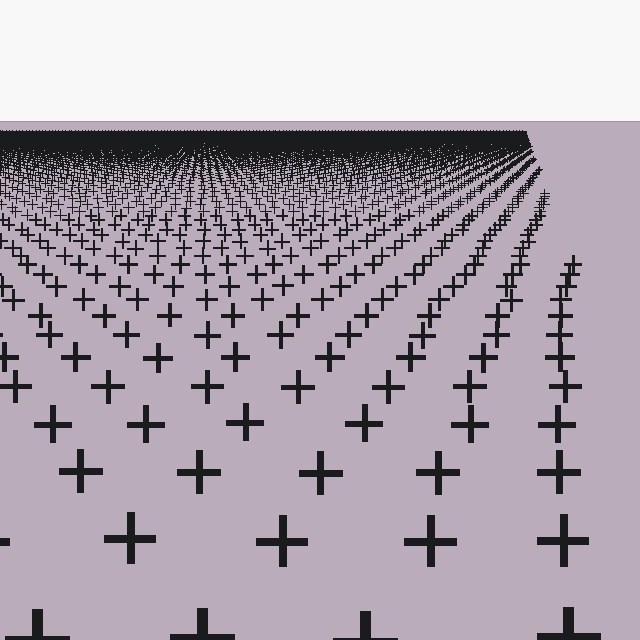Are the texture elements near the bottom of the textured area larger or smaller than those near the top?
Larger. Near the bottom, elements are closer to the viewer and appear at a bigger on-screen size.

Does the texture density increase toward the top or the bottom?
Density increases toward the top.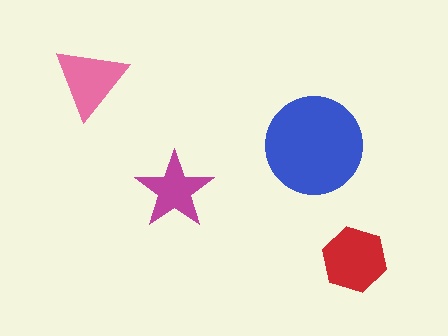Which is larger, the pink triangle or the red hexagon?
The red hexagon.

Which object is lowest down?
The red hexagon is bottommost.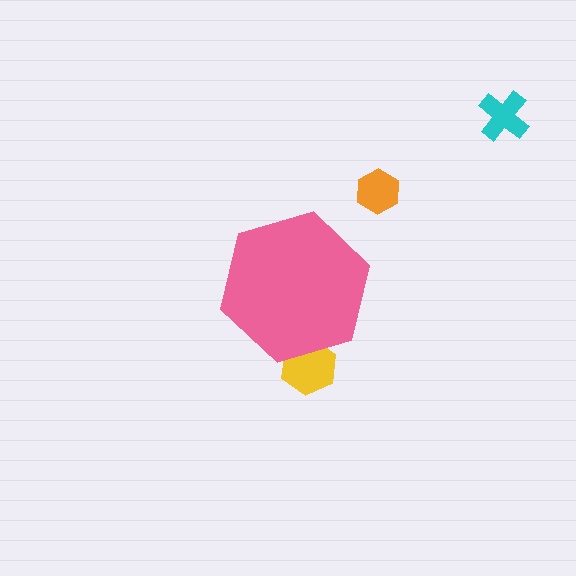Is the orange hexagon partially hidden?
No, the orange hexagon is fully visible.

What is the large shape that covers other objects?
A pink hexagon.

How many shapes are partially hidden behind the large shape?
1 shape is partially hidden.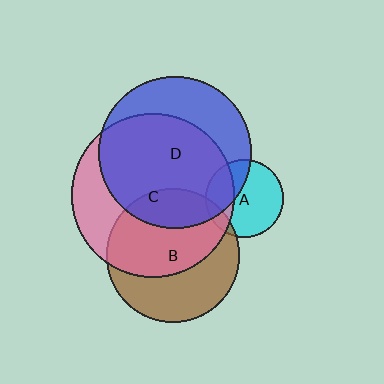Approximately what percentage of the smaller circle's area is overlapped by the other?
Approximately 60%.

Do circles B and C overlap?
Yes.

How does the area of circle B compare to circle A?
Approximately 2.9 times.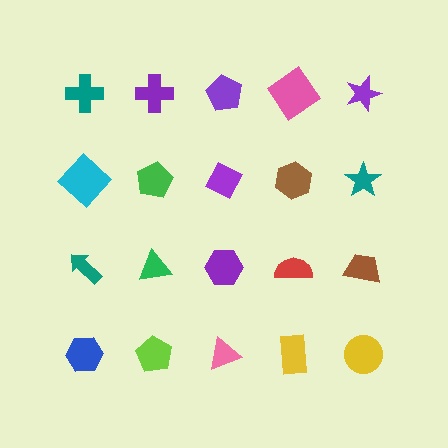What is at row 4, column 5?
A yellow circle.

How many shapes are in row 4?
5 shapes.